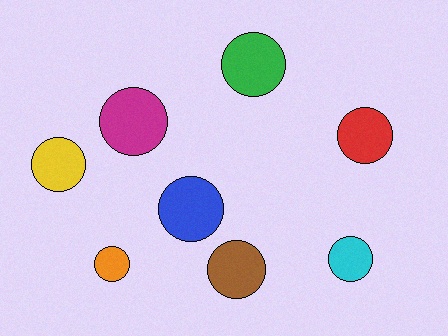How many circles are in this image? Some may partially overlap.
There are 8 circles.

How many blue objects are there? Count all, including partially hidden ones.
There is 1 blue object.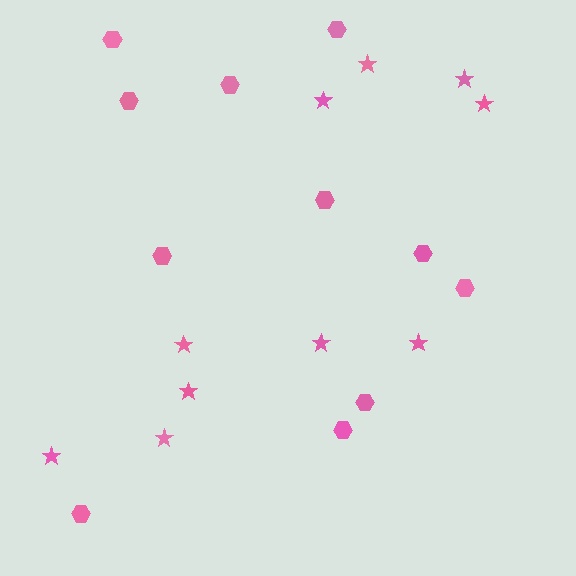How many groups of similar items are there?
There are 2 groups: one group of stars (10) and one group of hexagons (11).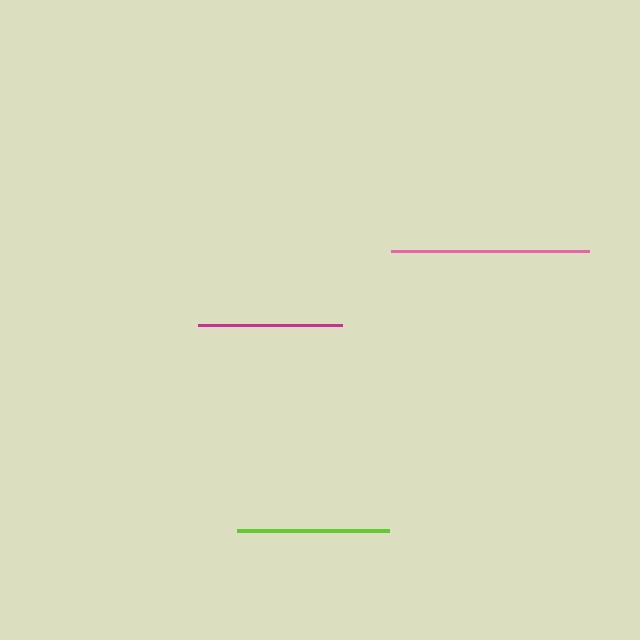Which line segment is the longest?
The pink line is the longest at approximately 198 pixels.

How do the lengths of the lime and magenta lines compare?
The lime and magenta lines are approximately the same length.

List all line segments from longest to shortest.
From longest to shortest: pink, lime, magenta.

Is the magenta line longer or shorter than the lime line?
The lime line is longer than the magenta line.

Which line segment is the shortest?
The magenta line is the shortest at approximately 144 pixels.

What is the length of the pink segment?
The pink segment is approximately 198 pixels long.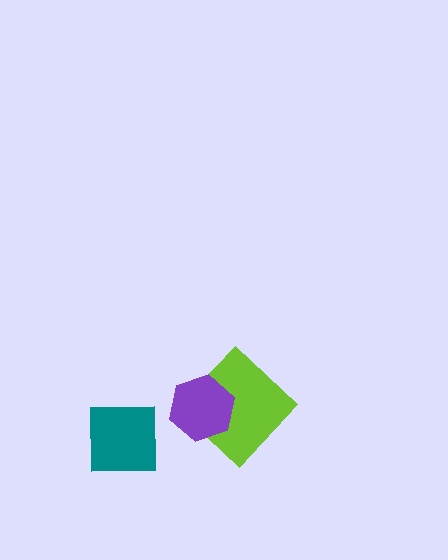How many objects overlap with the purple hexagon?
1 object overlaps with the purple hexagon.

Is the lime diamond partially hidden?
Yes, it is partially covered by another shape.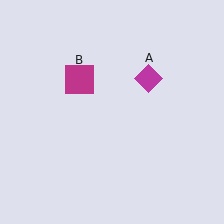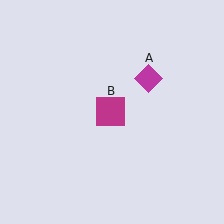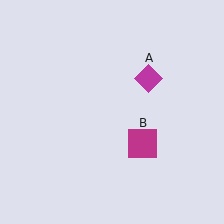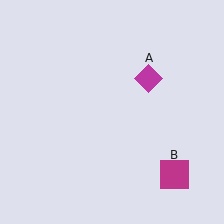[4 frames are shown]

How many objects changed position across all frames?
1 object changed position: magenta square (object B).